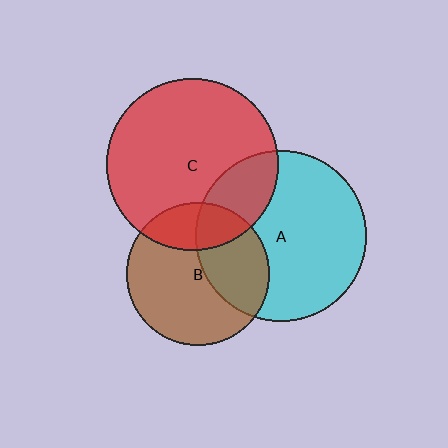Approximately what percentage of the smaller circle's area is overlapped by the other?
Approximately 25%.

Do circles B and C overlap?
Yes.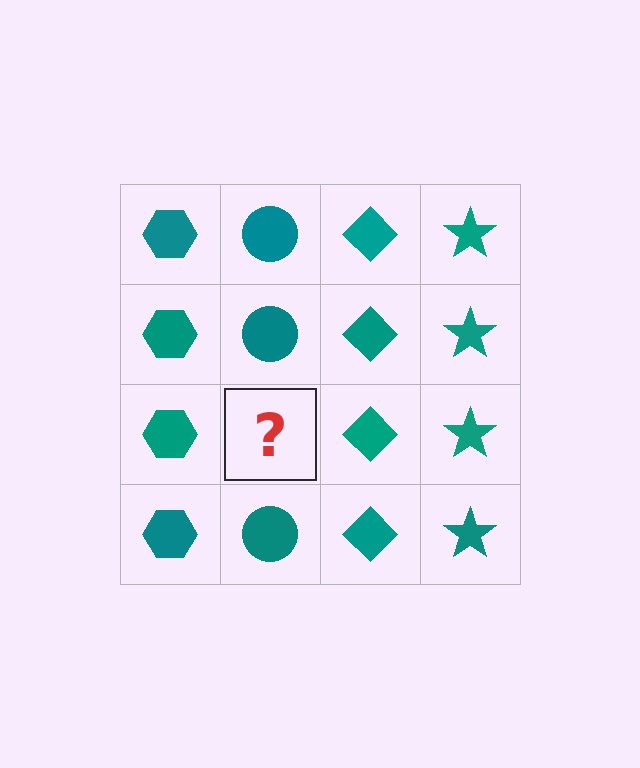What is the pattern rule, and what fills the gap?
The rule is that each column has a consistent shape. The gap should be filled with a teal circle.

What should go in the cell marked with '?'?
The missing cell should contain a teal circle.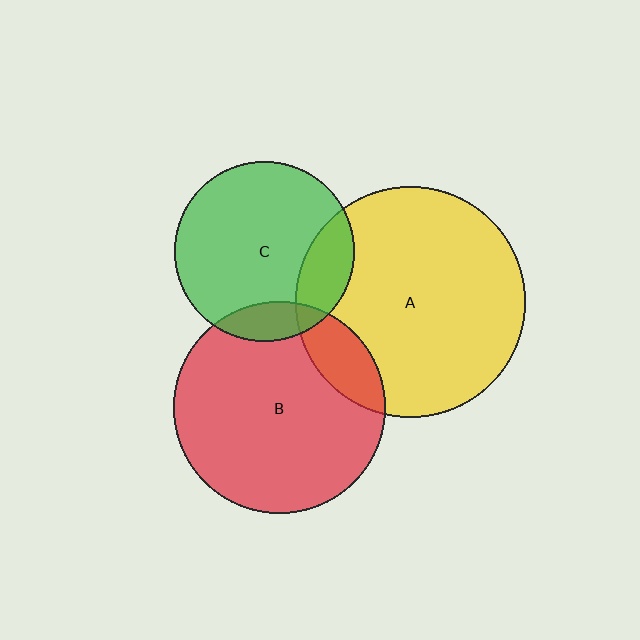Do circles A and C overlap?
Yes.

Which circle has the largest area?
Circle A (yellow).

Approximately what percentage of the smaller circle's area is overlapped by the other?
Approximately 20%.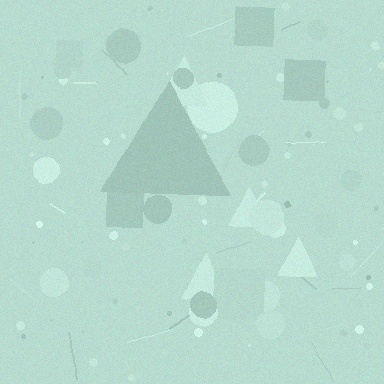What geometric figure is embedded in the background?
A triangle is embedded in the background.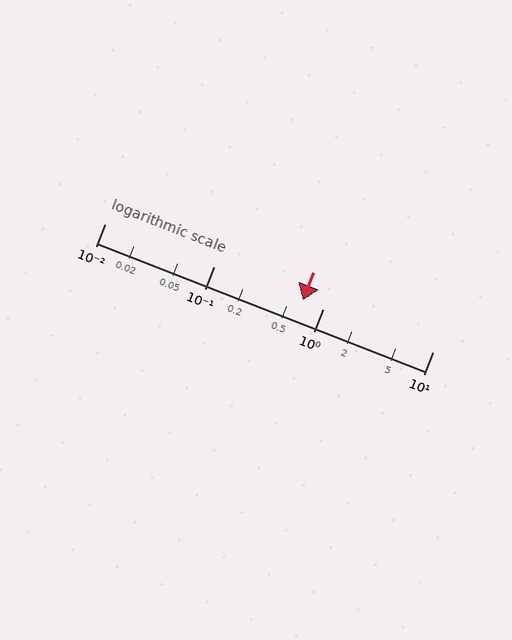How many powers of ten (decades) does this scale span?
The scale spans 3 decades, from 0.01 to 10.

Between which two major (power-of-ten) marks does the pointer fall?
The pointer is between 0.1 and 1.